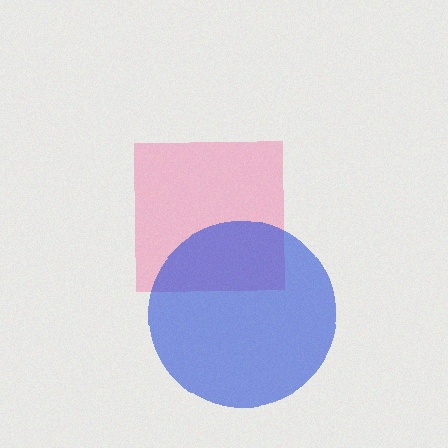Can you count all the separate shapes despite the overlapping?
Yes, there are 2 separate shapes.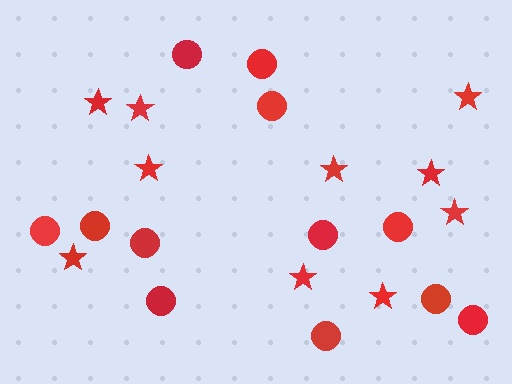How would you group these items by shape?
There are 2 groups: one group of stars (10) and one group of circles (12).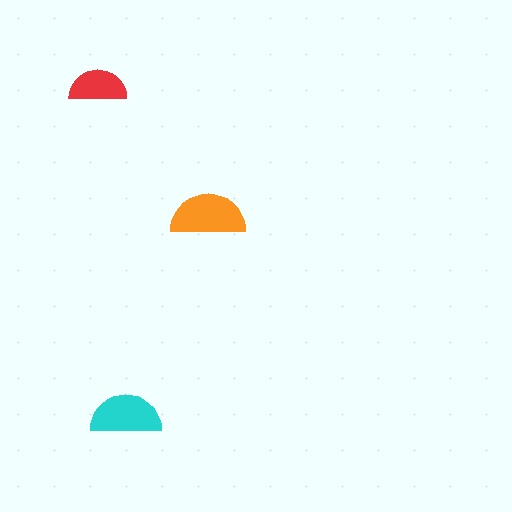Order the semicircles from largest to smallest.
the orange one, the cyan one, the red one.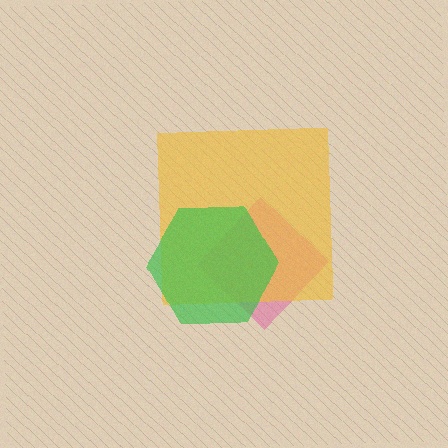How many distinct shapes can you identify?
There are 3 distinct shapes: a pink diamond, a yellow square, a green hexagon.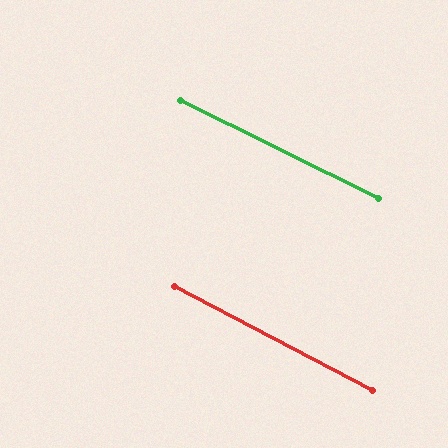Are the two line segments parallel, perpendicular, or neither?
Parallel — their directions differ by only 1.2°.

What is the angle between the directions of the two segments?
Approximately 1 degree.